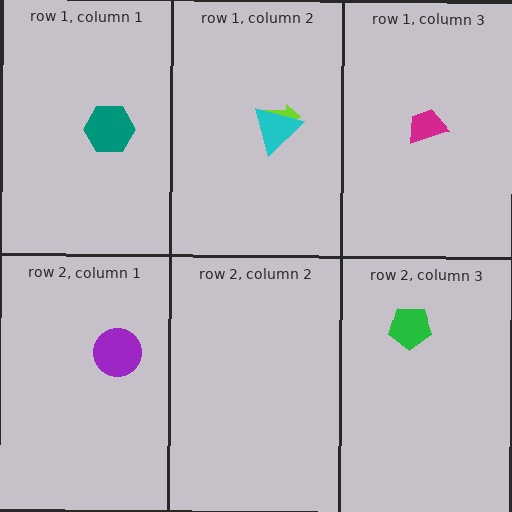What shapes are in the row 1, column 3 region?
The magenta trapezoid.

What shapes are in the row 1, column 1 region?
The teal hexagon.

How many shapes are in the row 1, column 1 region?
1.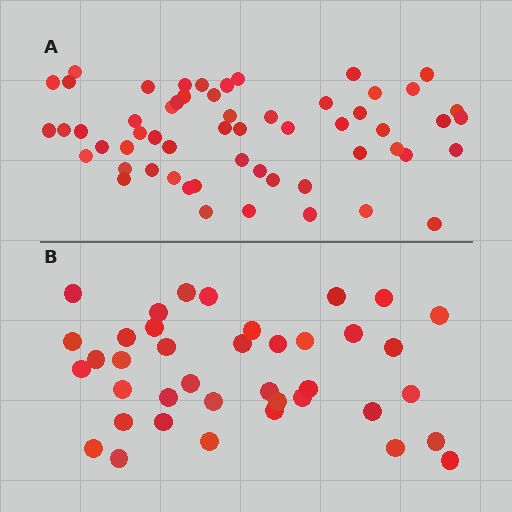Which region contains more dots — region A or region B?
Region A (the top region) has more dots.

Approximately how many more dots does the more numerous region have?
Region A has approximately 20 more dots than region B.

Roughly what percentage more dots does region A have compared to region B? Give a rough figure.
About 45% more.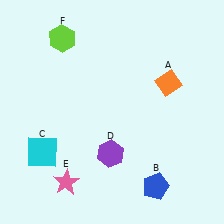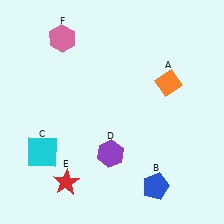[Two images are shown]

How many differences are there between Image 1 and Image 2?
There are 2 differences between the two images.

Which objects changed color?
E changed from pink to red. F changed from lime to pink.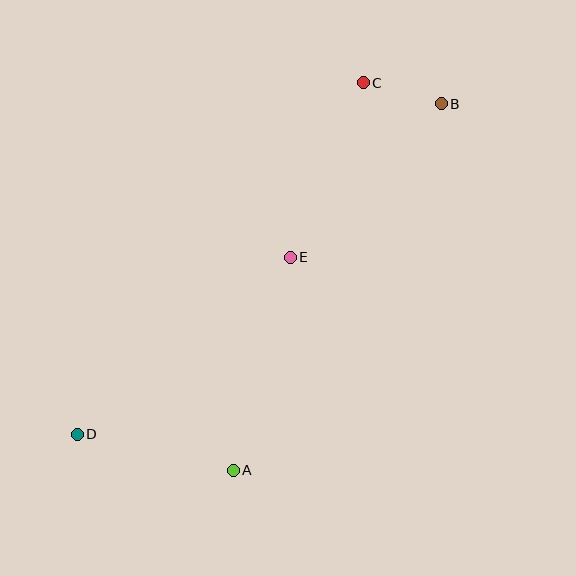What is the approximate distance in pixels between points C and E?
The distance between C and E is approximately 189 pixels.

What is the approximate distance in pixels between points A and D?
The distance between A and D is approximately 160 pixels.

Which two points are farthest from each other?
Points B and D are farthest from each other.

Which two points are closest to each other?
Points B and C are closest to each other.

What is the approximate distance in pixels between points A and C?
The distance between A and C is approximately 409 pixels.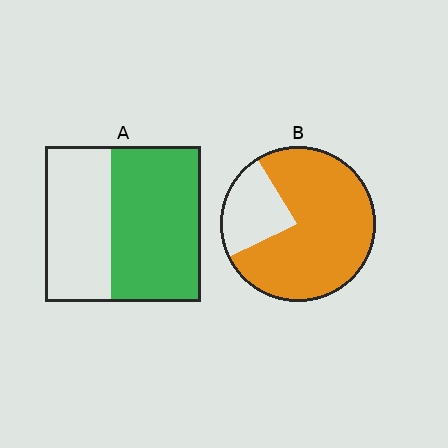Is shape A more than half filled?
Yes.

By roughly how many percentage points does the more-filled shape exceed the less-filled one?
By roughly 20 percentage points (B over A).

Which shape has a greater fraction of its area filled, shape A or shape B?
Shape B.